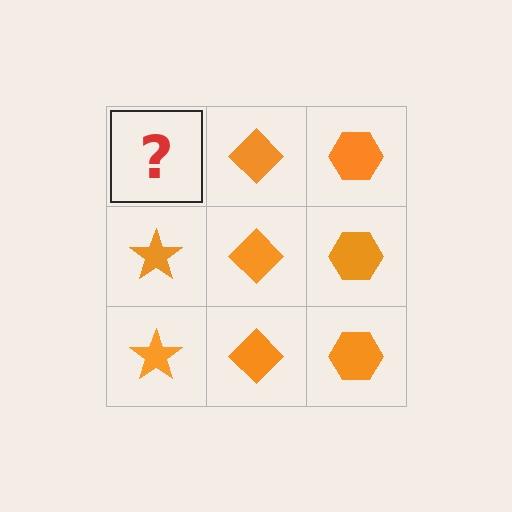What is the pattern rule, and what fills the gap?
The rule is that each column has a consistent shape. The gap should be filled with an orange star.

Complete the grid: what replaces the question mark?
The question mark should be replaced with an orange star.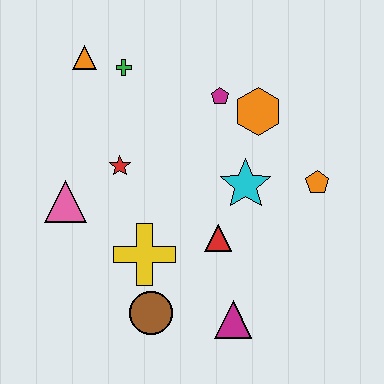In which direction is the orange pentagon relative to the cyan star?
The orange pentagon is to the right of the cyan star.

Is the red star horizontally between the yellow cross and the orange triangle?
Yes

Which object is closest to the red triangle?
The cyan star is closest to the red triangle.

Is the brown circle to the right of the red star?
Yes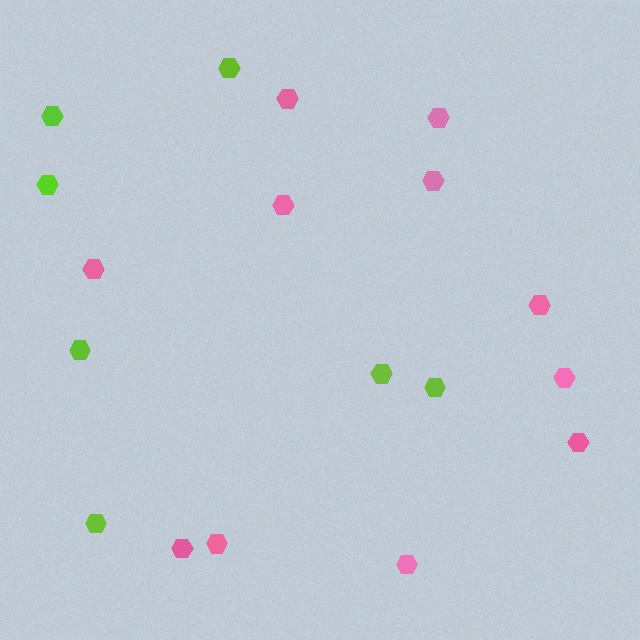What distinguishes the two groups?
There are 2 groups: one group of lime hexagons (7) and one group of pink hexagons (11).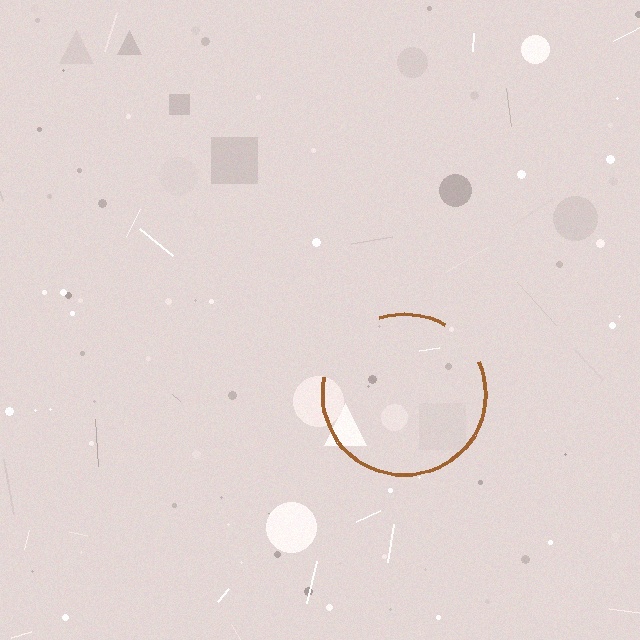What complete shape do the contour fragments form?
The contour fragments form a circle.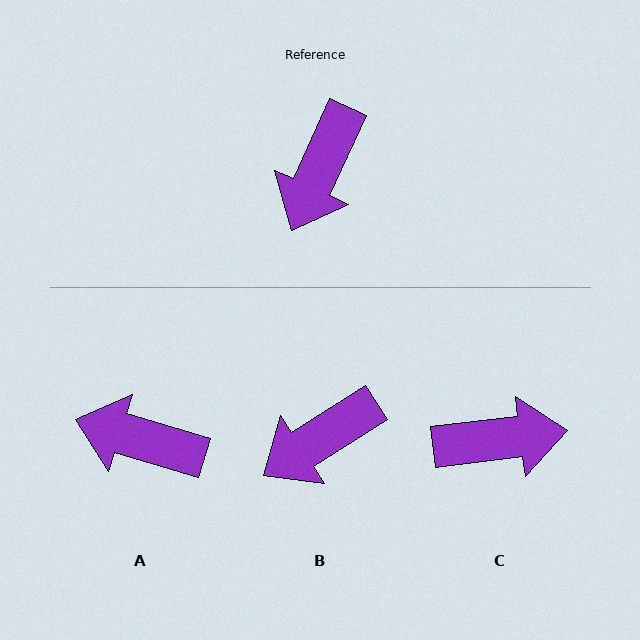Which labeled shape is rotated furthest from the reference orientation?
C, about 122 degrees away.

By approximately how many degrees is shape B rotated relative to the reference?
Approximately 32 degrees clockwise.